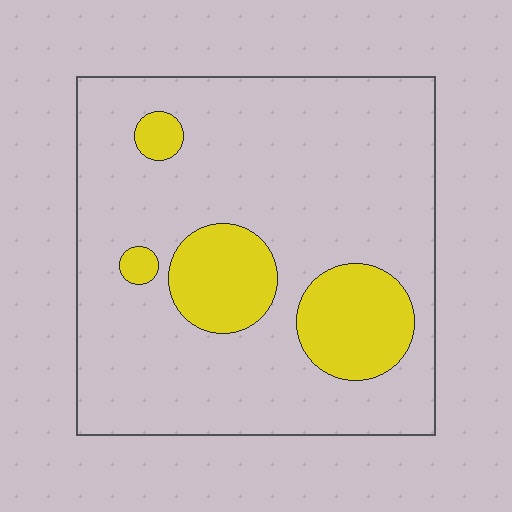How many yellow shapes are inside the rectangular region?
4.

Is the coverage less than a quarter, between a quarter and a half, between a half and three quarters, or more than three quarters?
Less than a quarter.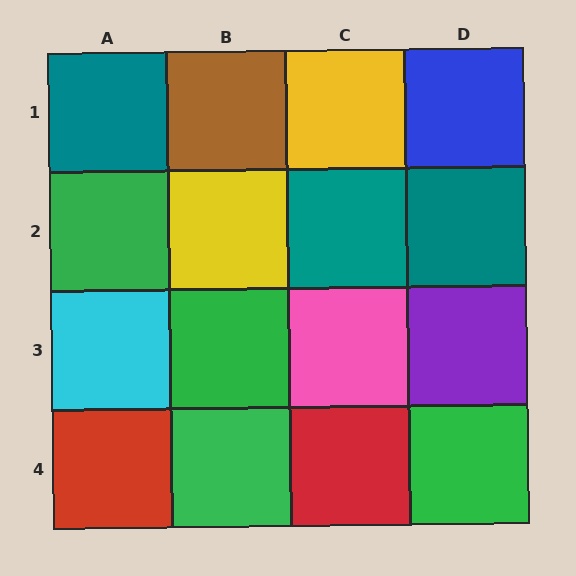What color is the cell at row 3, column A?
Cyan.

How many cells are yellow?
2 cells are yellow.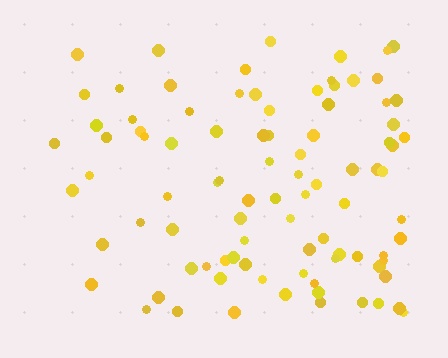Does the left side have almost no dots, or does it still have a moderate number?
Still a moderate number, just noticeably fewer than the right.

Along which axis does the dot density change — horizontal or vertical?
Horizontal.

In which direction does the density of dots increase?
From left to right, with the right side densest.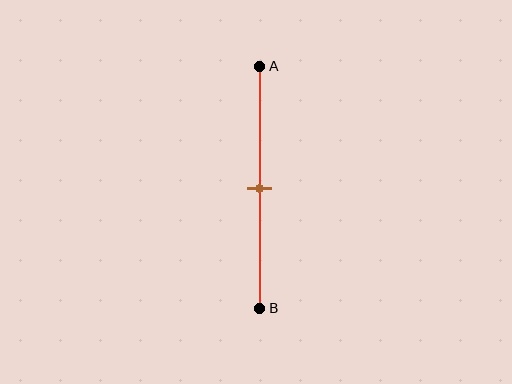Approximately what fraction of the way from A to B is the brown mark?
The brown mark is approximately 50% of the way from A to B.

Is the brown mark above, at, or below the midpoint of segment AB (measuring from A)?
The brown mark is approximately at the midpoint of segment AB.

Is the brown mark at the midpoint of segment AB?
Yes, the mark is approximately at the midpoint.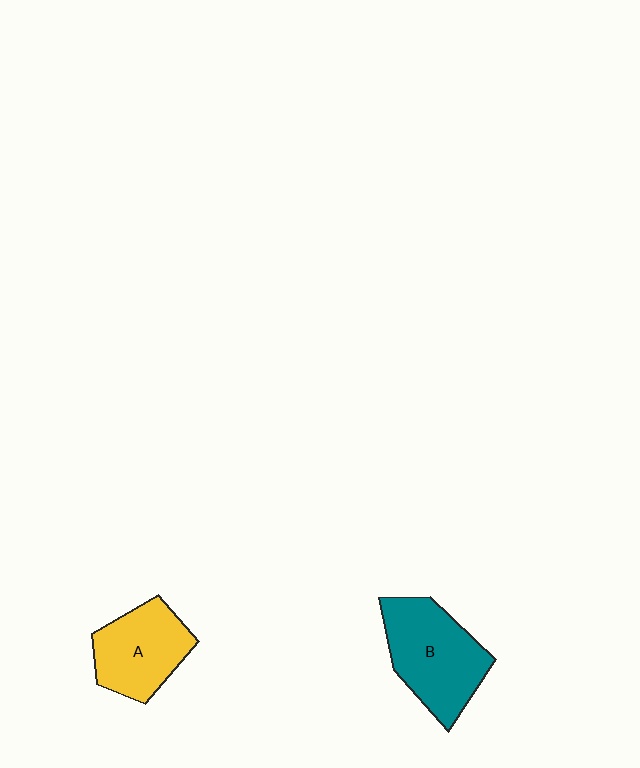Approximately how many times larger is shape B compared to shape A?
Approximately 1.2 times.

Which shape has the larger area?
Shape B (teal).